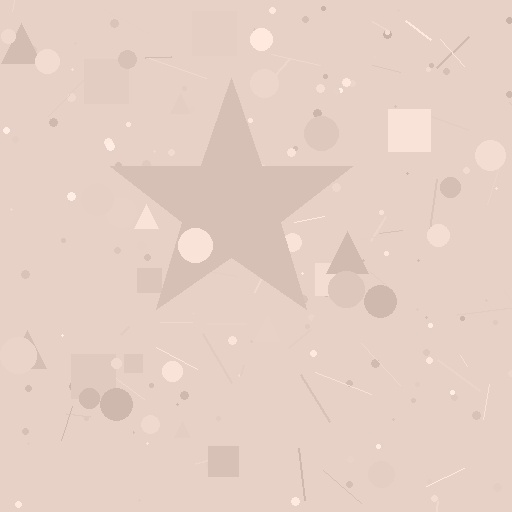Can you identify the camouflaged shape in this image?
The camouflaged shape is a star.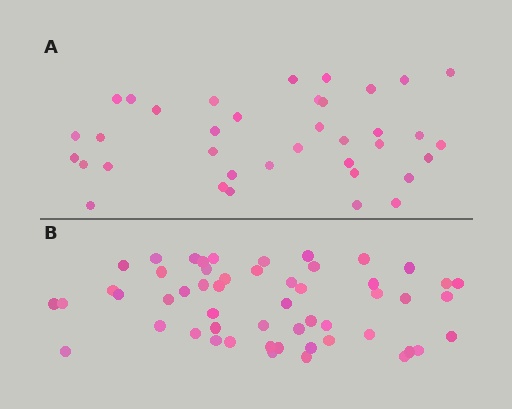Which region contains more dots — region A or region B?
Region B (the bottom region) has more dots.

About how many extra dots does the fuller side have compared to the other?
Region B has approximately 15 more dots than region A.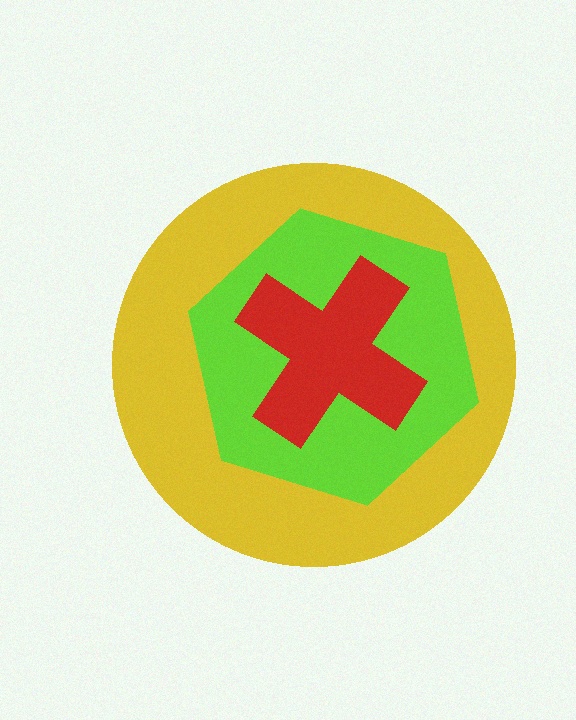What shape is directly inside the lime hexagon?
The red cross.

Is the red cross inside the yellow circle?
Yes.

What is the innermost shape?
The red cross.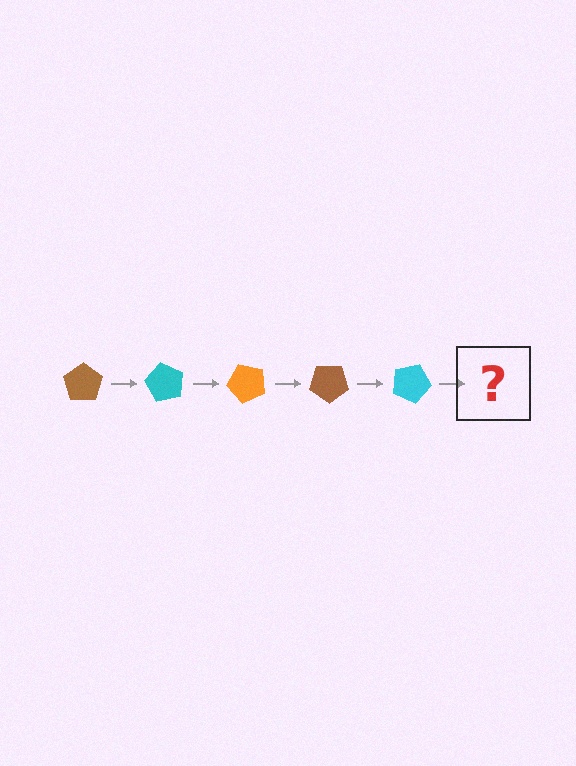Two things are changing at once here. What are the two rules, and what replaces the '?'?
The two rules are that it rotates 60 degrees each step and the color cycles through brown, cyan, and orange. The '?' should be an orange pentagon, rotated 300 degrees from the start.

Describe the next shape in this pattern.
It should be an orange pentagon, rotated 300 degrees from the start.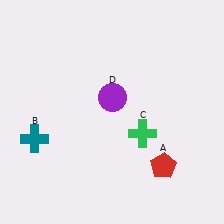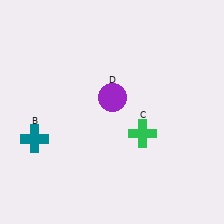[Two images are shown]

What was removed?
The red pentagon (A) was removed in Image 2.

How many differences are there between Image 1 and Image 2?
There is 1 difference between the two images.